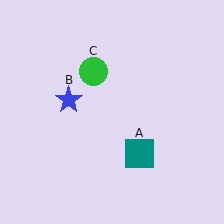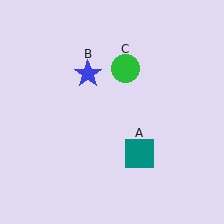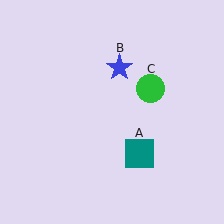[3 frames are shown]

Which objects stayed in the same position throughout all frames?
Teal square (object A) remained stationary.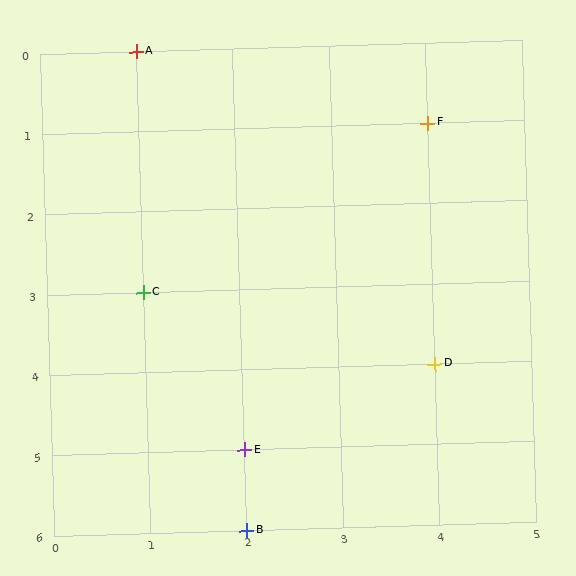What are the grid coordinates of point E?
Point E is at grid coordinates (2, 5).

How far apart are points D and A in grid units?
Points D and A are 3 columns and 4 rows apart (about 5.0 grid units diagonally).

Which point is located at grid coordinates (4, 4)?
Point D is at (4, 4).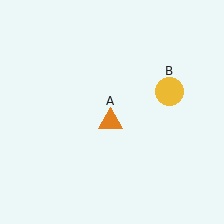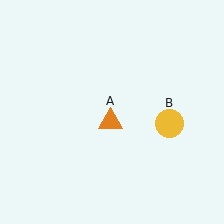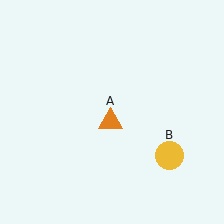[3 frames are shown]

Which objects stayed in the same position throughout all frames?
Orange triangle (object A) remained stationary.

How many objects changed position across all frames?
1 object changed position: yellow circle (object B).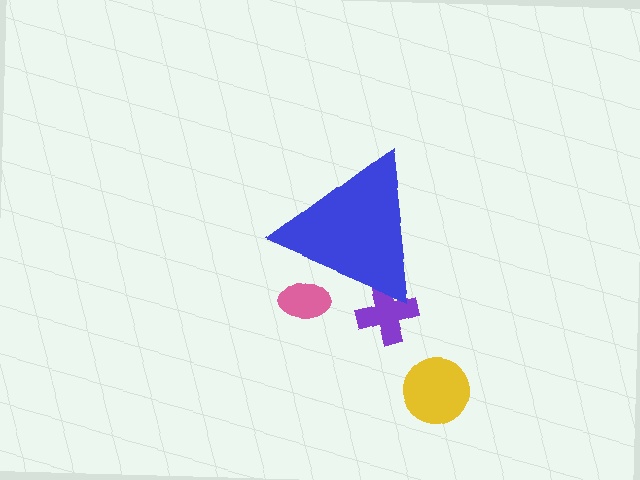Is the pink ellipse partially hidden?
Yes, the pink ellipse is partially hidden behind the blue triangle.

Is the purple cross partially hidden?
Yes, the purple cross is partially hidden behind the blue triangle.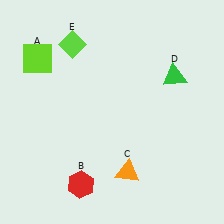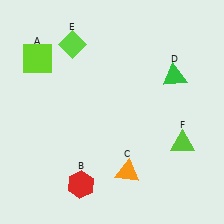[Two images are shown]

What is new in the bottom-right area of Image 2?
A lime triangle (F) was added in the bottom-right area of Image 2.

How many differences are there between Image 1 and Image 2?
There is 1 difference between the two images.